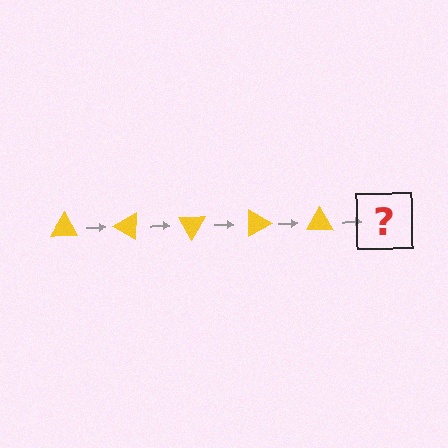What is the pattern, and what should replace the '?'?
The pattern is that the triangle rotates 30 degrees each step. The '?' should be a yellow triangle rotated 150 degrees.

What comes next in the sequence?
The next element should be a yellow triangle rotated 150 degrees.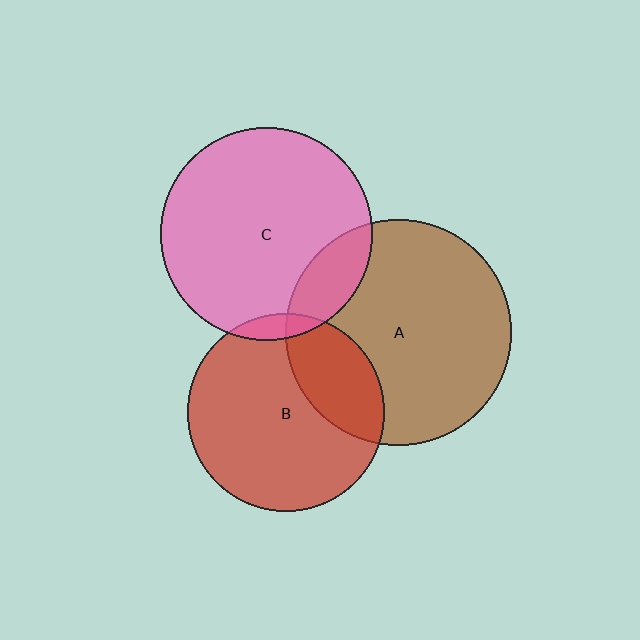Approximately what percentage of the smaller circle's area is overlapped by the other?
Approximately 5%.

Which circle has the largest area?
Circle A (brown).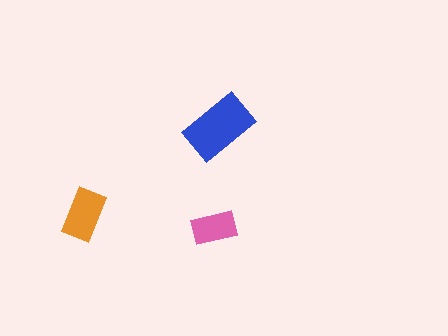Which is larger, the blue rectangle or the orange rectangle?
The blue one.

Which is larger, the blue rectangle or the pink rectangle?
The blue one.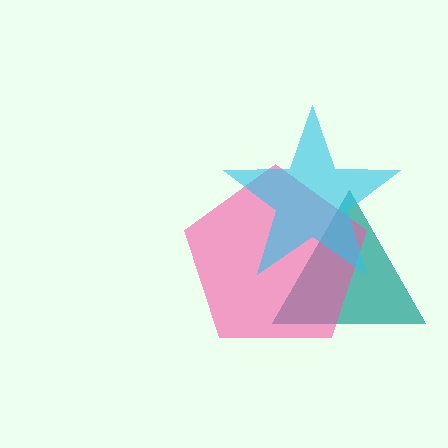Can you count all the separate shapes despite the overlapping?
Yes, there are 3 separate shapes.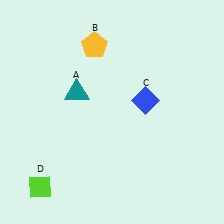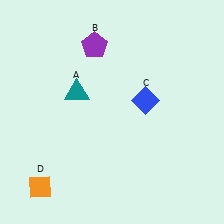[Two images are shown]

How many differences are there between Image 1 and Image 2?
There are 2 differences between the two images.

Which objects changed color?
B changed from yellow to purple. D changed from lime to orange.